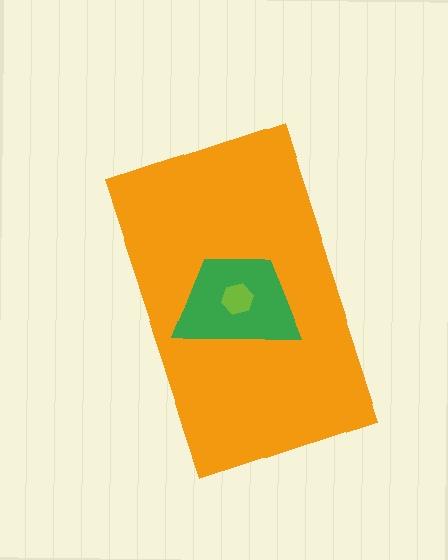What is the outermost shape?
The orange rectangle.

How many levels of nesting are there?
3.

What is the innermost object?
The lime hexagon.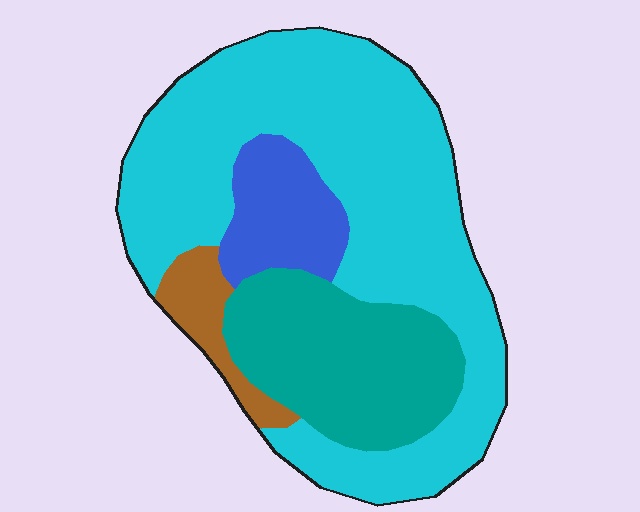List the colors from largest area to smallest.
From largest to smallest: cyan, teal, blue, brown.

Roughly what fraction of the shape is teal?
Teal covers around 25% of the shape.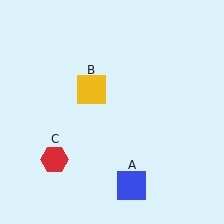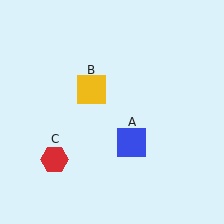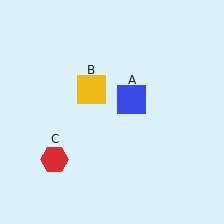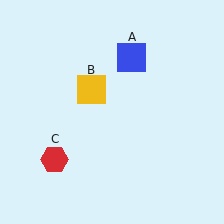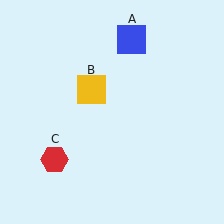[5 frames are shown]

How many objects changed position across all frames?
1 object changed position: blue square (object A).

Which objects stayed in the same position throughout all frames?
Yellow square (object B) and red hexagon (object C) remained stationary.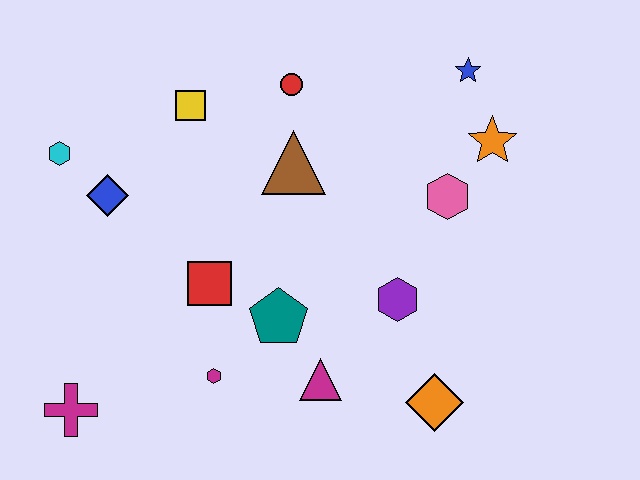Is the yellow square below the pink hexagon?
No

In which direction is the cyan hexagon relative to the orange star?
The cyan hexagon is to the left of the orange star.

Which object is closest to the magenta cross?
The magenta hexagon is closest to the magenta cross.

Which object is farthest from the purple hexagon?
The cyan hexagon is farthest from the purple hexagon.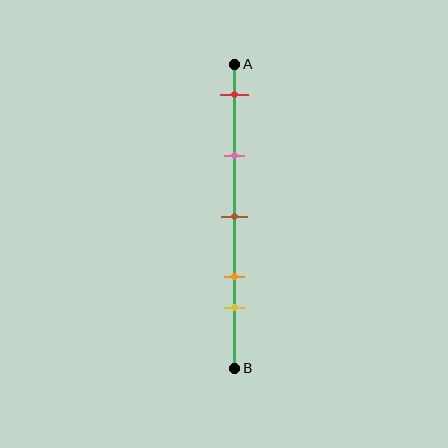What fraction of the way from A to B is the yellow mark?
The yellow mark is approximately 80% (0.8) of the way from A to B.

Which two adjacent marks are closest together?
The orange and yellow marks are the closest adjacent pair.